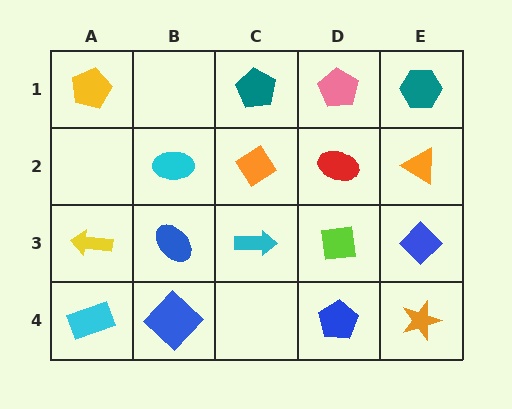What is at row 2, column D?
A red ellipse.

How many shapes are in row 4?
4 shapes.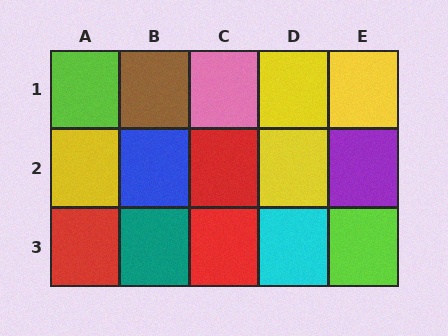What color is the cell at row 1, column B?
Brown.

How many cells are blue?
1 cell is blue.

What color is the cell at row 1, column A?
Lime.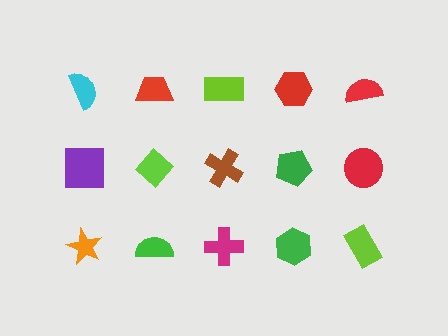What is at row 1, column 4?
A red hexagon.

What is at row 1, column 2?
A red trapezoid.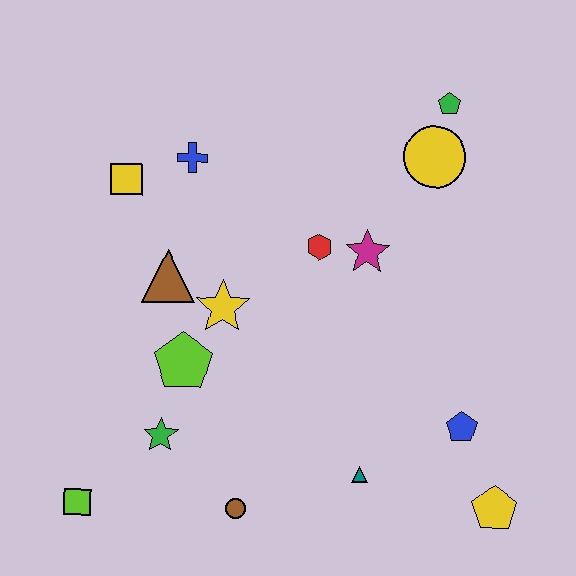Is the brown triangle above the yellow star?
Yes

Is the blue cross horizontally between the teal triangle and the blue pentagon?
No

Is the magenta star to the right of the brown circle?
Yes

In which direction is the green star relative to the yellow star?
The green star is below the yellow star.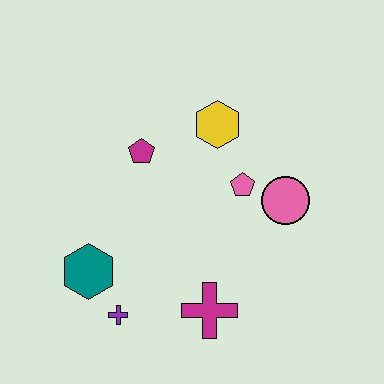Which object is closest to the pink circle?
The pink pentagon is closest to the pink circle.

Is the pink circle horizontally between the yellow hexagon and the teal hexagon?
No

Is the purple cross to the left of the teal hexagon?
No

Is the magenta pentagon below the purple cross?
No